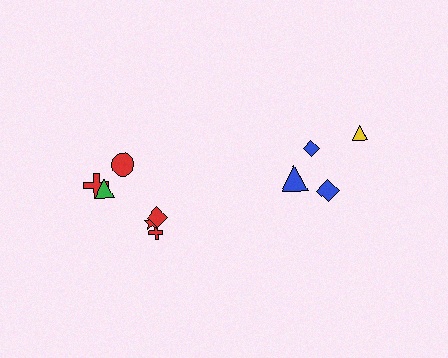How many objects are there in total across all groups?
There are 10 objects.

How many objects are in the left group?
There are 6 objects.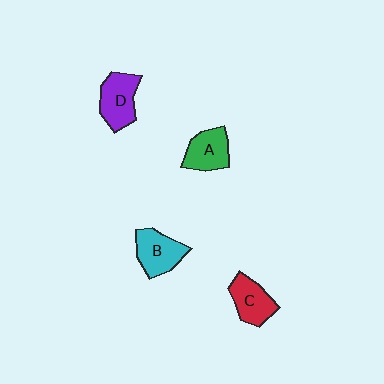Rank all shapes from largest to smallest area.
From largest to smallest: D (purple), B (cyan), C (red), A (green).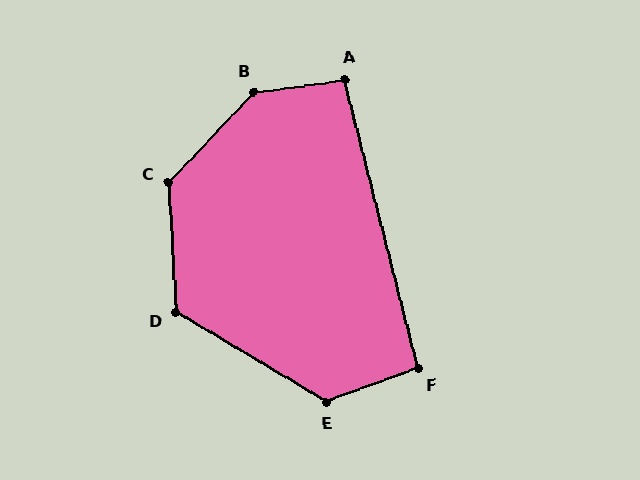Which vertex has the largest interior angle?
B, at approximately 141 degrees.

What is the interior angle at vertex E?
Approximately 129 degrees (obtuse).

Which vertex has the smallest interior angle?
F, at approximately 96 degrees.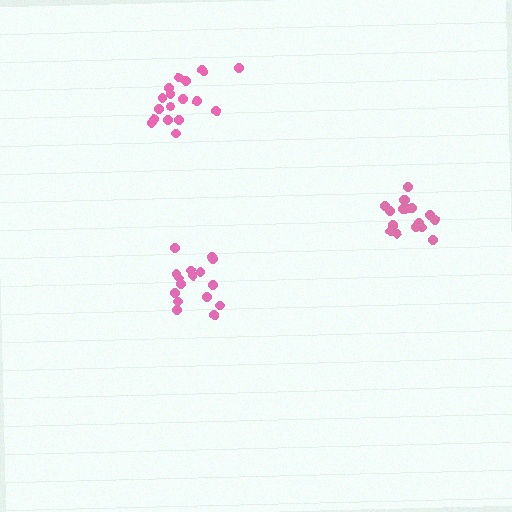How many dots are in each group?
Group 1: 16 dots, Group 2: 18 dots, Group 3: 19 dots (53 total).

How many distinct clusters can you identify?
There are 3 distinct clusters.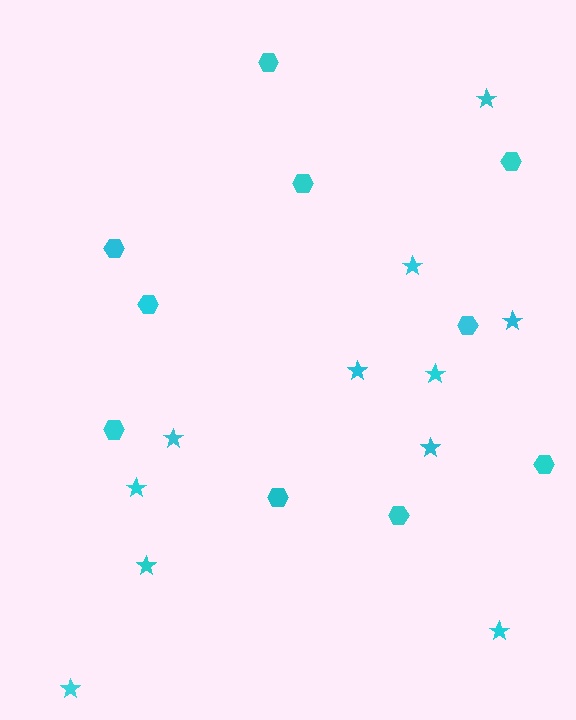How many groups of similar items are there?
There are 2 groups: one group of stars (11) and one group of hexagons (10).